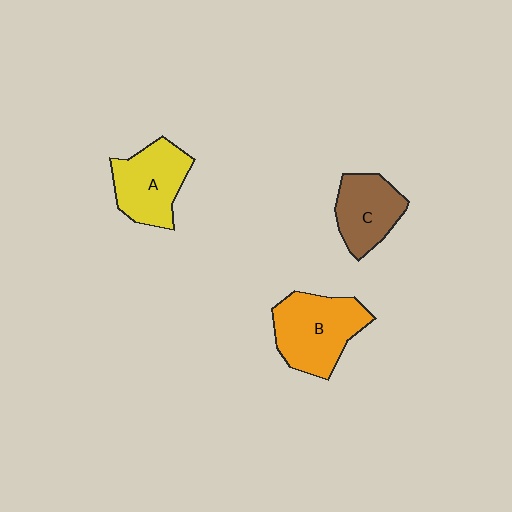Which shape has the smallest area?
Shape C (brown).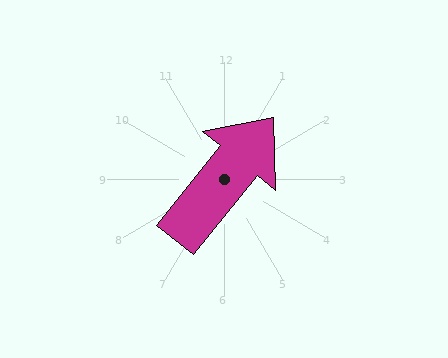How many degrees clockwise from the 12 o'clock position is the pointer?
Approximately 39 degrees.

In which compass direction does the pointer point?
Northeast.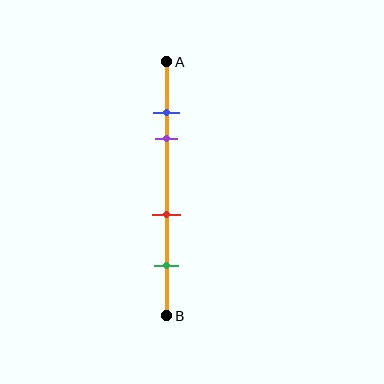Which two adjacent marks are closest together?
The blue and purple marks are the closest adjacent pair.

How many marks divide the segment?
There are 4 marks dividing the segment.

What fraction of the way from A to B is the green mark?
The green mark is approximately 80% (0.8) of the way from A to B.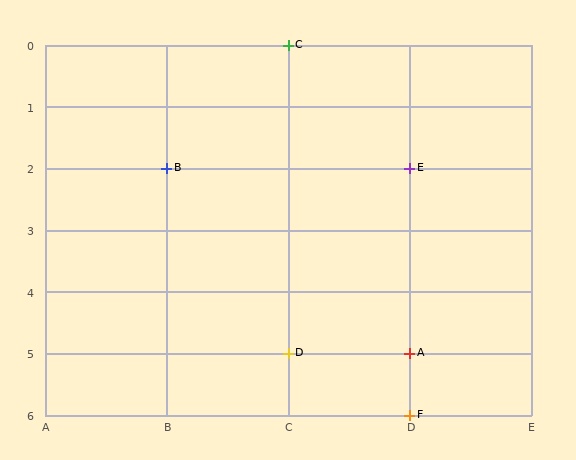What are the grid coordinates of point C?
Point C is at grid coordinates (C, 0).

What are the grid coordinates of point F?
Point F is at grid coordinates (D, 6).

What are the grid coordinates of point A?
Point A is at grid coordinates (D, 5).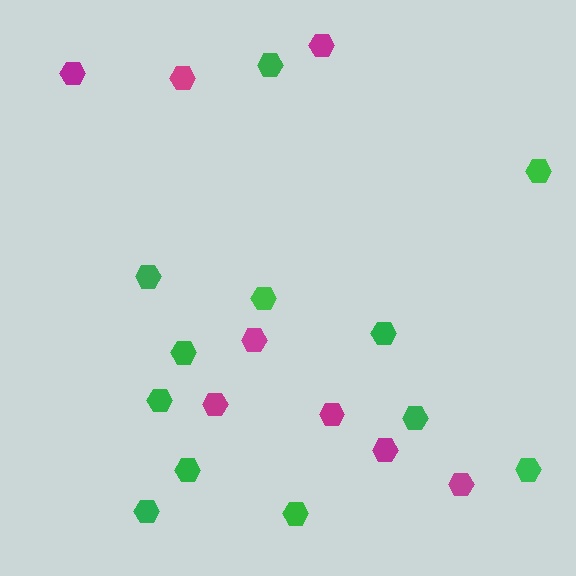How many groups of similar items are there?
There are 2 groups: one group of magenta hexagons (8) and one group of green hexagons (12).